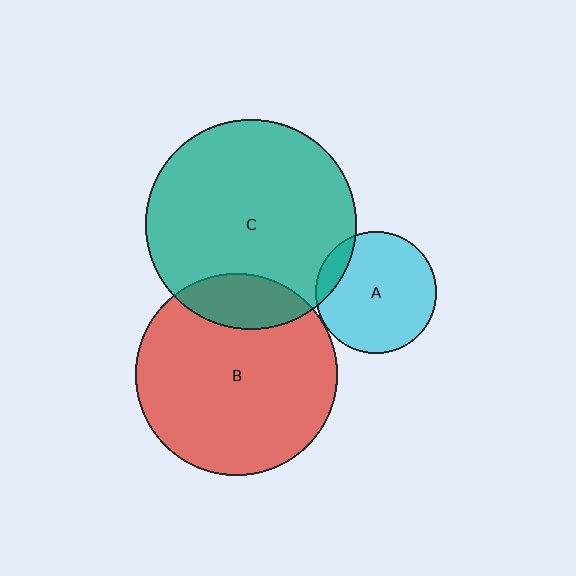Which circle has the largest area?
Circle C (teal).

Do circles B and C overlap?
Yes.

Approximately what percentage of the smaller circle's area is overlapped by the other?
Approximately 15%.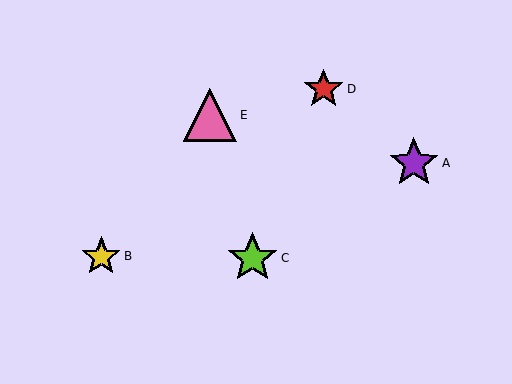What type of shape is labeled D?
Shape D is a red star.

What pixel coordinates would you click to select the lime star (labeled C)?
Click at (253, 258) to select the lime star C.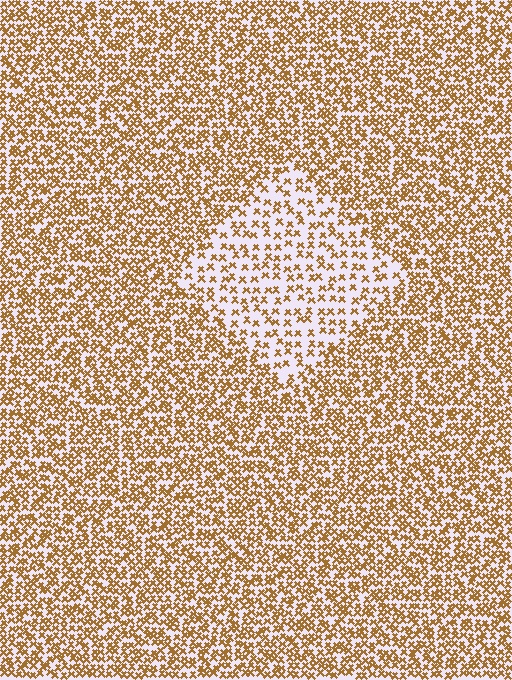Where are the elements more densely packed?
The elements are more densely packed outside the diamond boundary.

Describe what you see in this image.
The image contains small brown elements arranged at two different densities. A diamond-shaped region is visible where the elements are less densely packed than the surrounding area.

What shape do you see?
I see a diamond.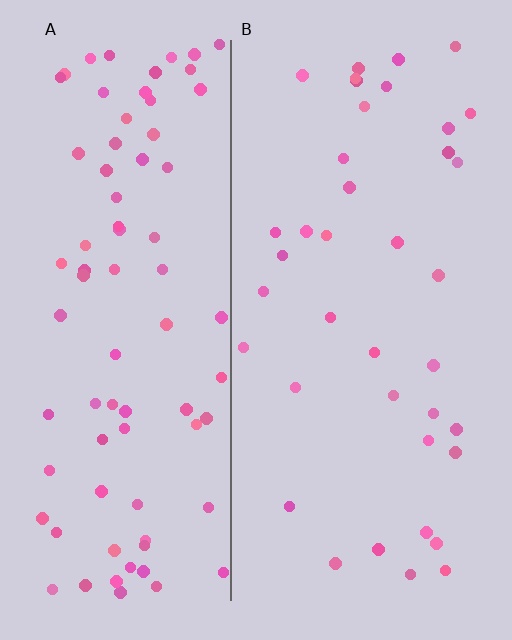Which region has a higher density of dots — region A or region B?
A (the left).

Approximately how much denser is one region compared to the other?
Approximately 2.0× — region A over region B.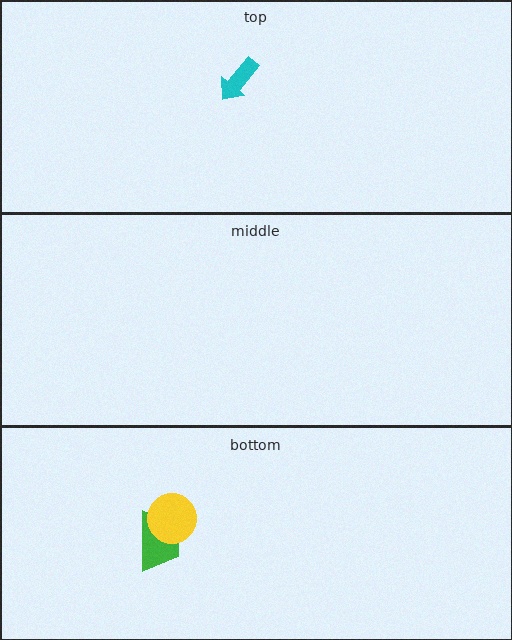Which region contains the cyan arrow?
The top region.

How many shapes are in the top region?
1.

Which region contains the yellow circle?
The bottom region.